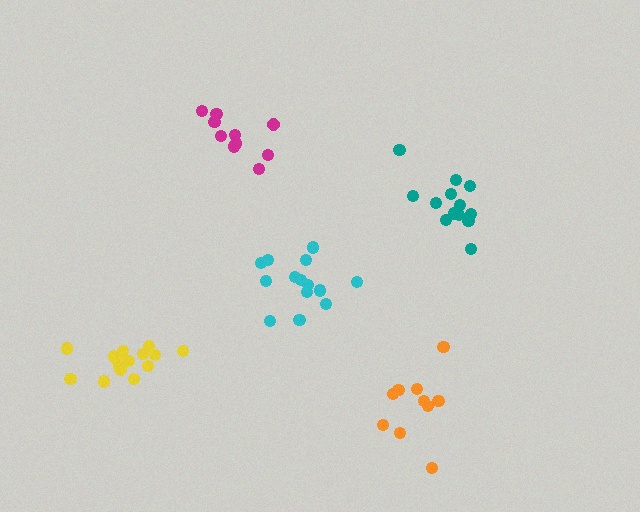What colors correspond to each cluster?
The clusters are colored: teal, orange, cyan, magenta, yellow.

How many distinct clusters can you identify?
There are 5 distinct clusters.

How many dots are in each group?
Group 1: 13 dots, Group 2: 10 dots, Group 3: 14 dots, Group 4: 10 dots, Group 5: 15 dots (62 total).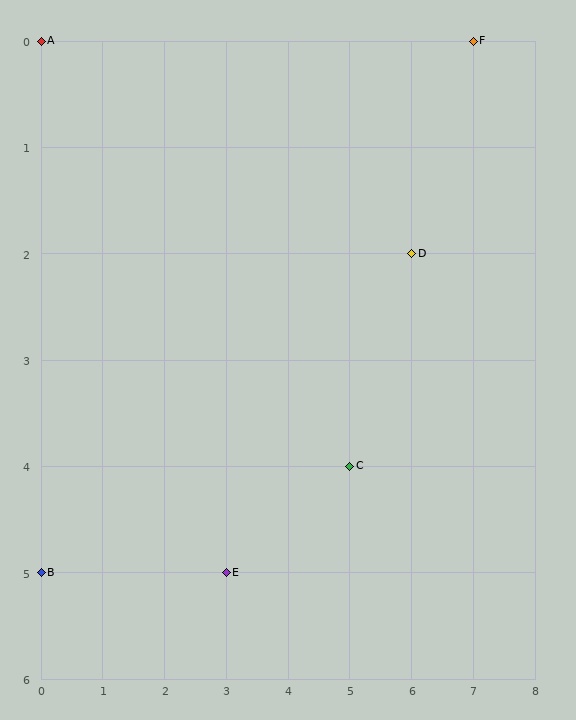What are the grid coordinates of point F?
Point F is at grid coordinates (7, 0).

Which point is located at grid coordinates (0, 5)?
Point B is at (0, 5).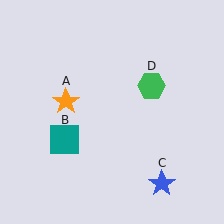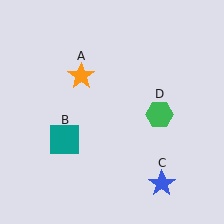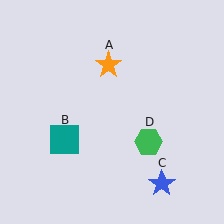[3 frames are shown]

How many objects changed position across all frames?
2 objects changed position: orange star (object A), green hexagon (object D).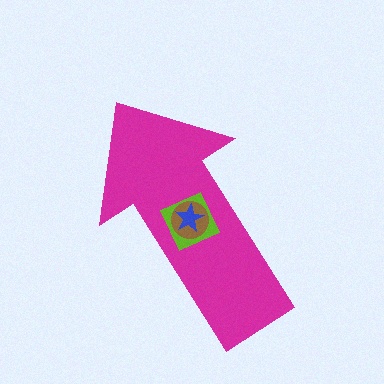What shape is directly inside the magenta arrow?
The lime diamond.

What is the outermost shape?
The magenta arrow.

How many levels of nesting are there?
4.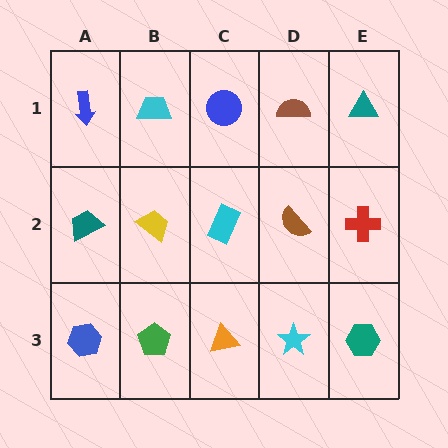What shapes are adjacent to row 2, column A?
A blue arrow (row 1, column A), a blue hexagon (row 3, column A), a yellow trapezoid (row 2, column B).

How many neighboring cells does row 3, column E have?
2.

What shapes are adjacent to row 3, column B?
A yellow trapezoid (row 2, column B), a blue hexagon (row 3, column A), an orange triangle (row 3, column C).